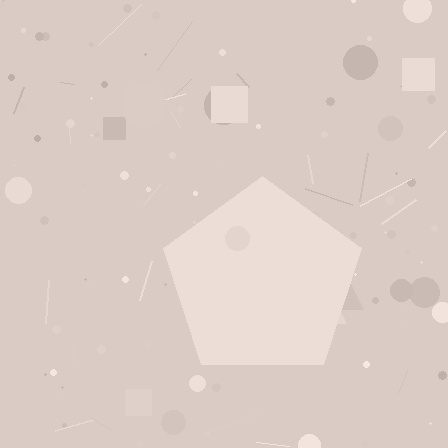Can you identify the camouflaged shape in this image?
The camouflaged shape is a pentagon.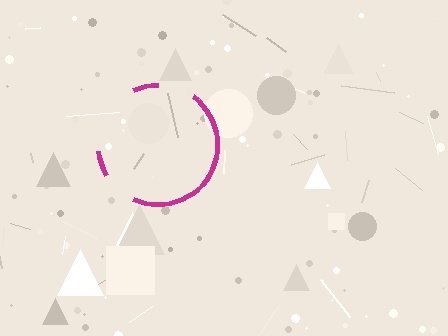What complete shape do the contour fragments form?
The contour fragments form a circle.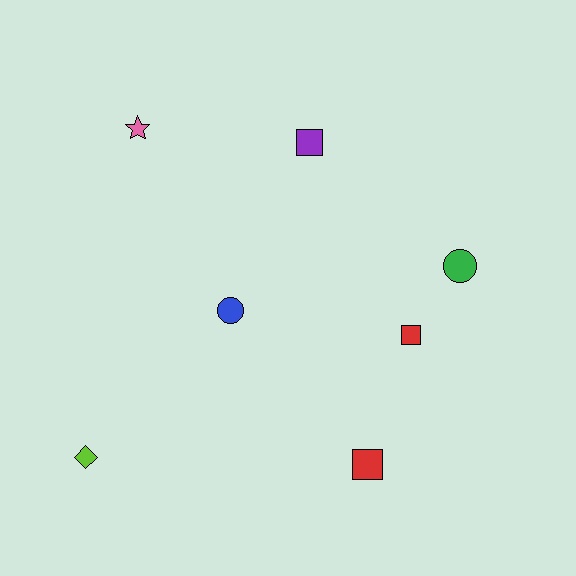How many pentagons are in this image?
There are no pentagons.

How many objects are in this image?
There are 7 objects.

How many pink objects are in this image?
There is 1 pink object.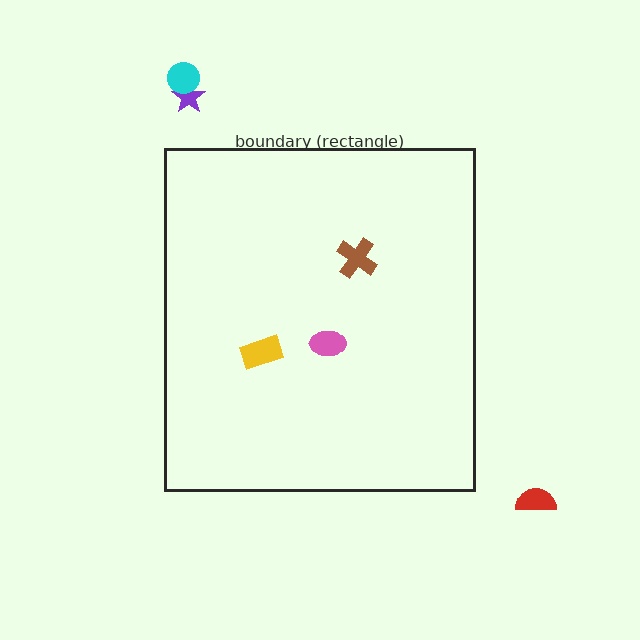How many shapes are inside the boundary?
3 inside, 3 outside.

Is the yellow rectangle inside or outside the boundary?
Inside.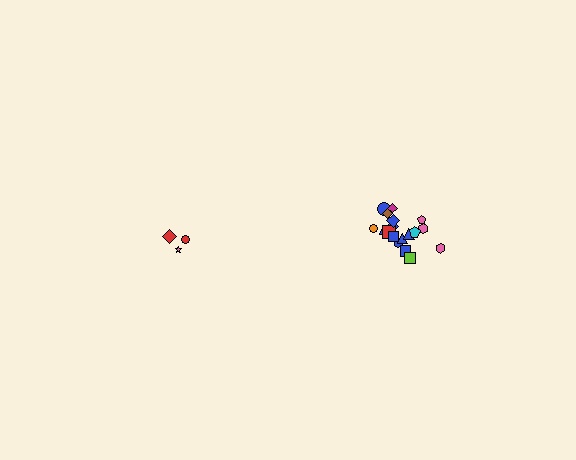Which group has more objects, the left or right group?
The right group.